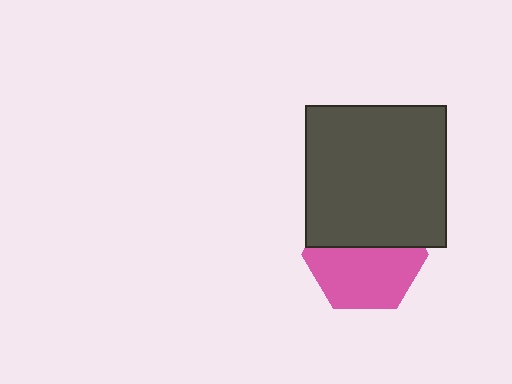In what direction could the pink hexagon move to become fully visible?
The pink hexagon could move down. That would shift it out from behind the dark gray square entirely.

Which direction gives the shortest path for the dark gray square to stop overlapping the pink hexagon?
Moving up gives the shortest separation.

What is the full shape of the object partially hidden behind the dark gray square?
The partially hidden object is a pink hexagon.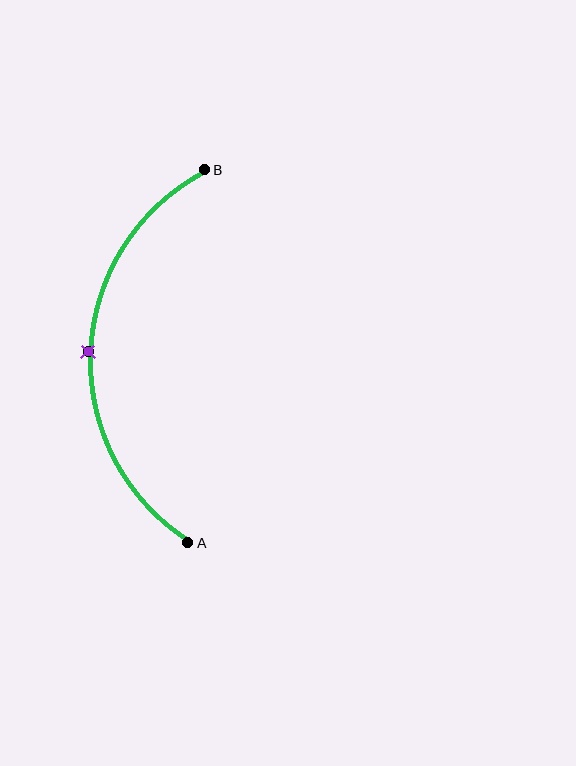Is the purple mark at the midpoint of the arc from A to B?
Yes. The purple mark lies on the arc at equal arc-length from both A and B — it is the arc midpoint.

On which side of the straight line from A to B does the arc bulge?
The arc bulges to the left of the straight line connecting A and B.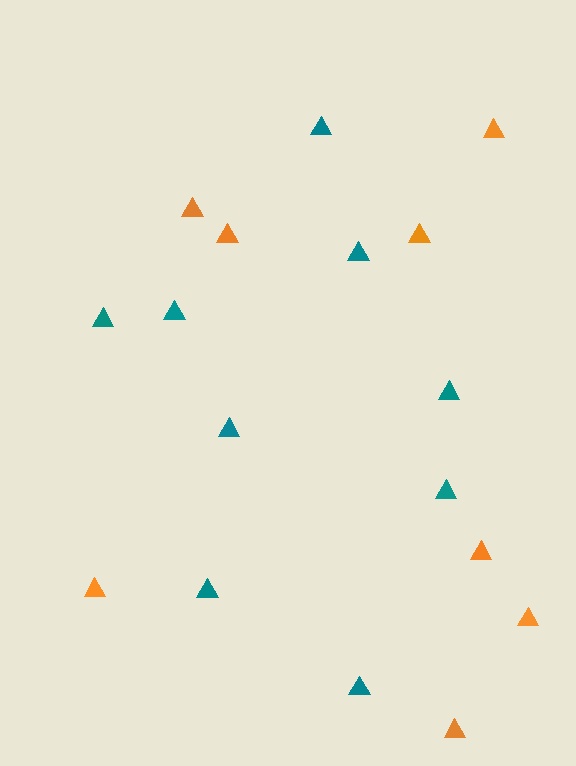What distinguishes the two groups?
There are 2 groups: one group of orange triangles (8) and one group of teal triangles (9).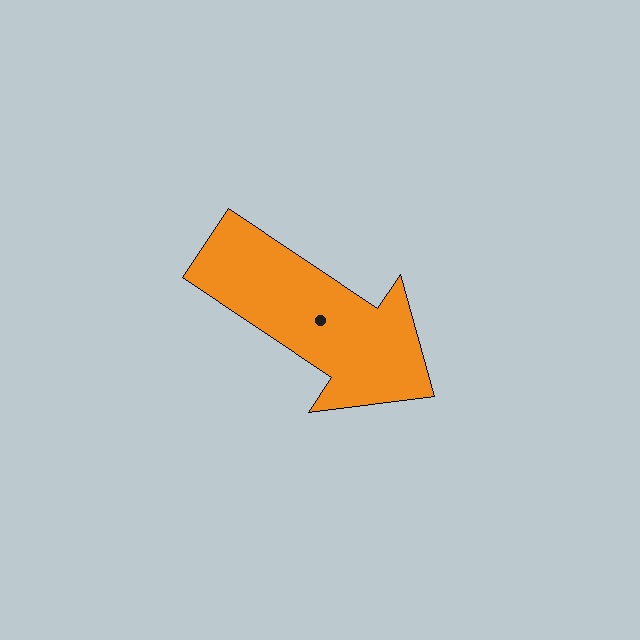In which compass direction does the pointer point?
Southeast.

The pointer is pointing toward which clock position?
Roughly 4 o'clock.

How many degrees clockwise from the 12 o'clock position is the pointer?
Approximately 124 degrees.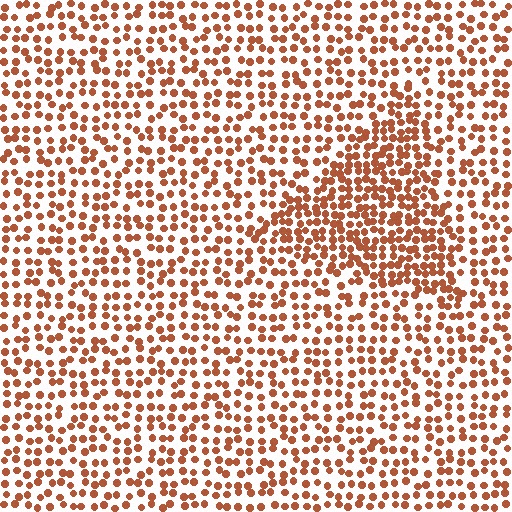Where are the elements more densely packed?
The elements are more densely packed inside the triangle boundary.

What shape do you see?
I see a triangle.